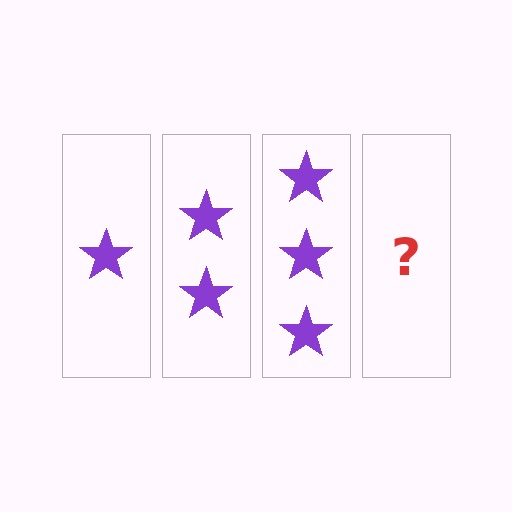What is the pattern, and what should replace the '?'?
The pattern is that each step adds one more star. The '?' should be 4 stars.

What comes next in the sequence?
The next element should be 4 stars.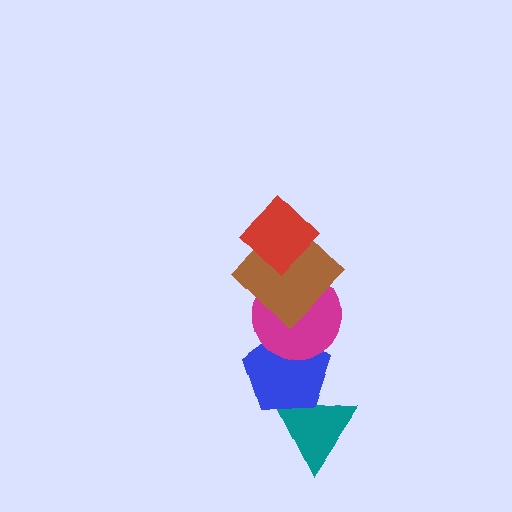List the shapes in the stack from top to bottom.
From top to bottom: the red diamond, the brown diamond, the magenta circle, the blue pentagon, the teal triangle.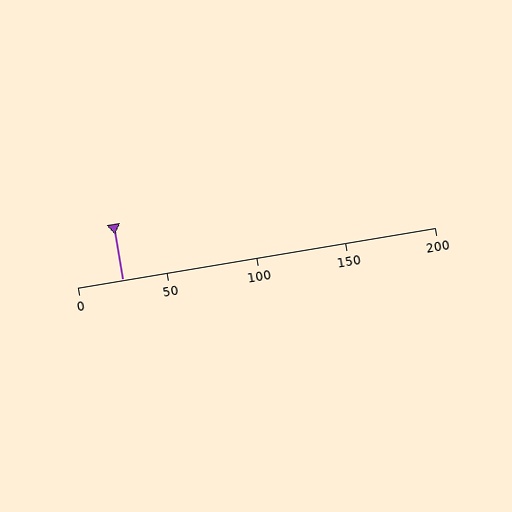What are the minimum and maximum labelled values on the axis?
The axis runs from 0 to 200.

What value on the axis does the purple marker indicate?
The marker indicates approximately 25.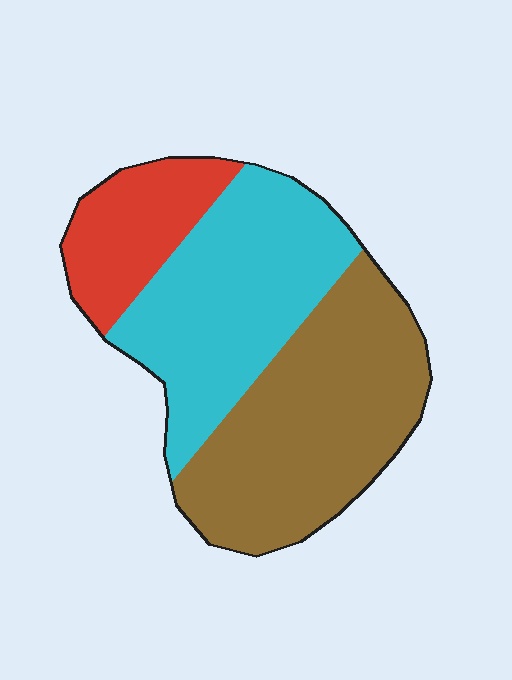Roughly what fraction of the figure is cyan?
Cyan takes up about three eighths (3/8) of the figure.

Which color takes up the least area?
Red, at roughly 20%.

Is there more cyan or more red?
Cyan.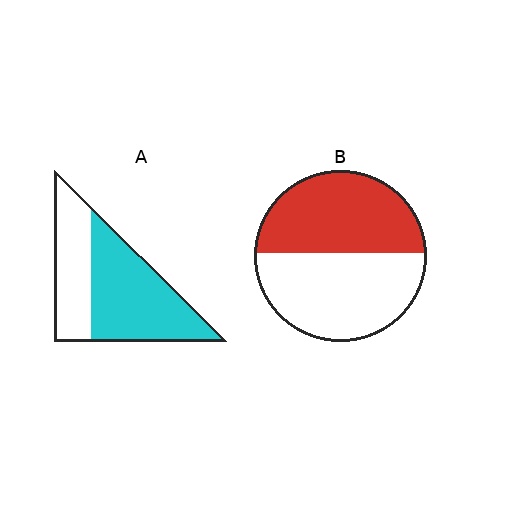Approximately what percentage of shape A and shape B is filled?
A is approximately 60% and B is approximately 50%.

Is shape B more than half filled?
Roughly half.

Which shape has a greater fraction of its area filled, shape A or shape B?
Shape A.